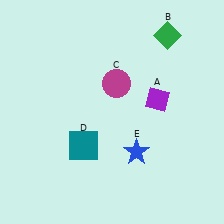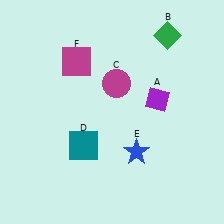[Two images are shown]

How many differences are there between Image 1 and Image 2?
There is 1 difference between the two images.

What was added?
A magenta square (F) was added in Image 2.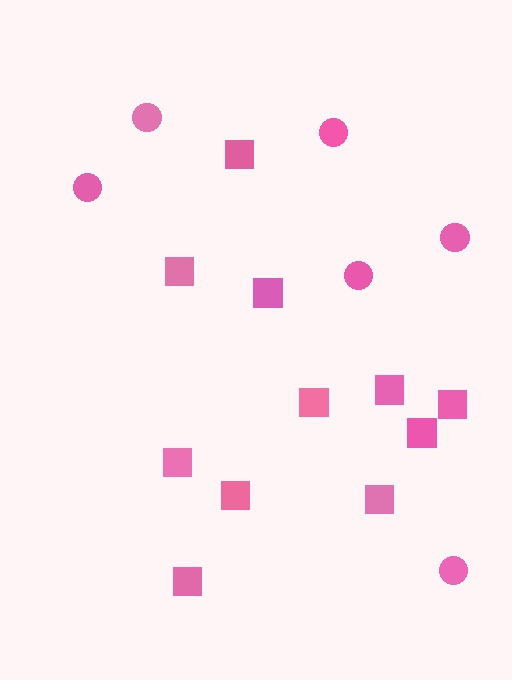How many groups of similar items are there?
There are 2 groups: one group of squares (11) and one group of circles (6).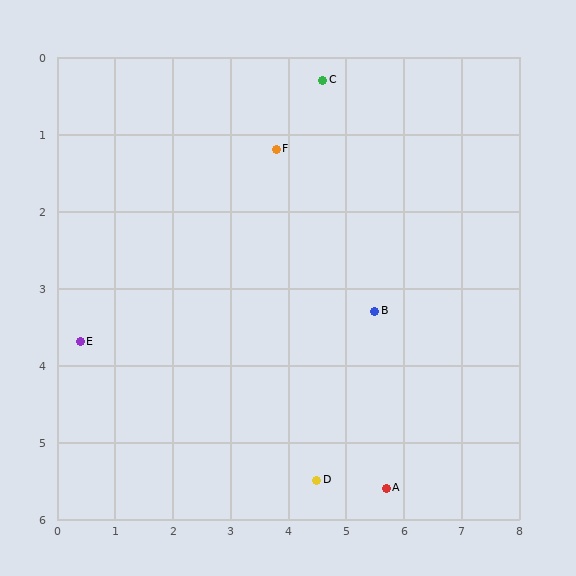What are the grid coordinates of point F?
Point F is at approximately (3.8, 1.2).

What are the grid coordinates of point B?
Point B is at approximately (5.5, 3.3).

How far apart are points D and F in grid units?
Points D and F are about 4.4 grid units apart.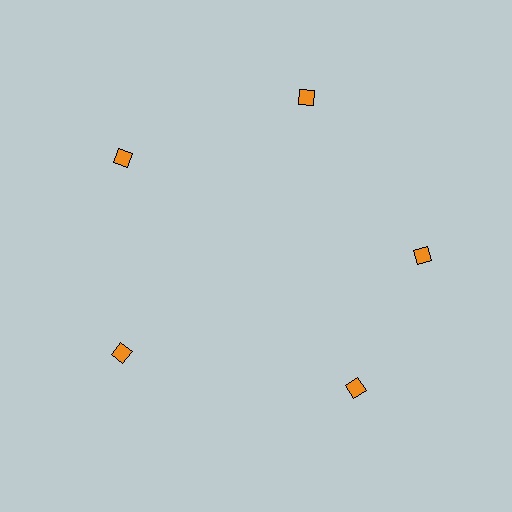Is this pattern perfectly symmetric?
No. The 5 orange diamonds are arranged in a ring, but one element near the 5 o'clock position is rotated out of alignment along the ring, breaking the 5-fold rotational symmetry.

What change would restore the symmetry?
The symmetry would be restored by rotating it back into even spacing with its neighbors so that all 5 diamonds sit at equal angles and equal distance from the center.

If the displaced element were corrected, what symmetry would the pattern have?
It would have 5-fold rotational symmetry — the pattern would map onto itself every 72 degrees.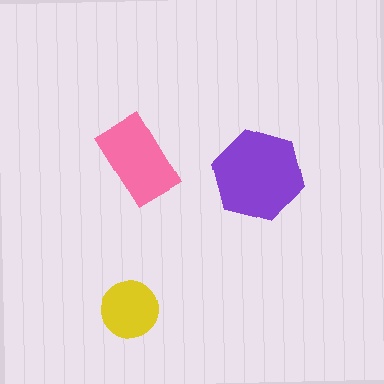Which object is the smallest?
The yellow circle.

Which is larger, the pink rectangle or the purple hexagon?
The purple hexagon.